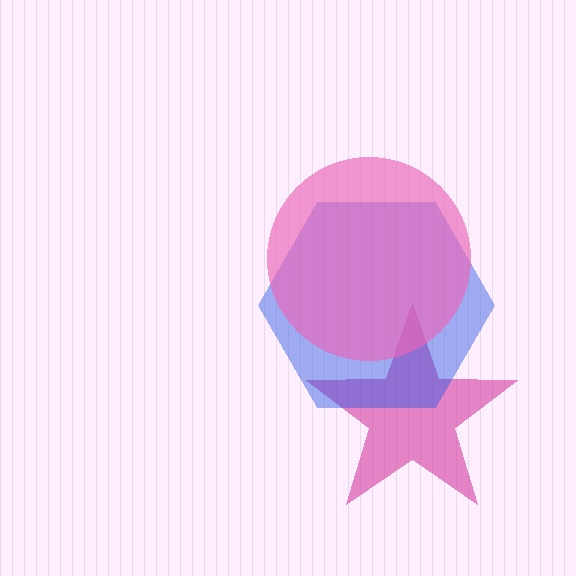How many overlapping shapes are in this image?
There are 3 overlapping shapes in the image.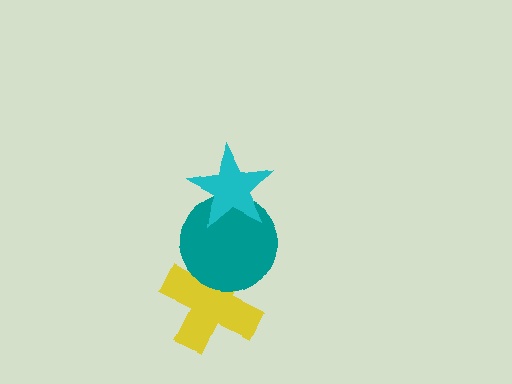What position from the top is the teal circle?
The teal circle is 2nd from the top.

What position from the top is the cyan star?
The cyan star is 1st from the top.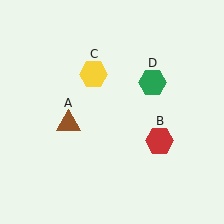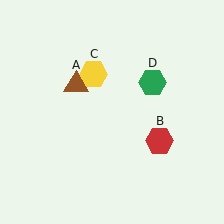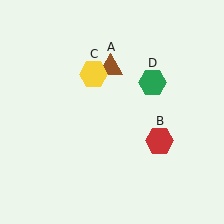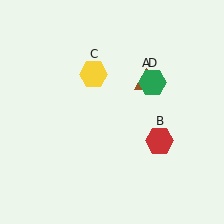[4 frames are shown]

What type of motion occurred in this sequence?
The brown triangle (object A) rotated clockwise around the center of the scene.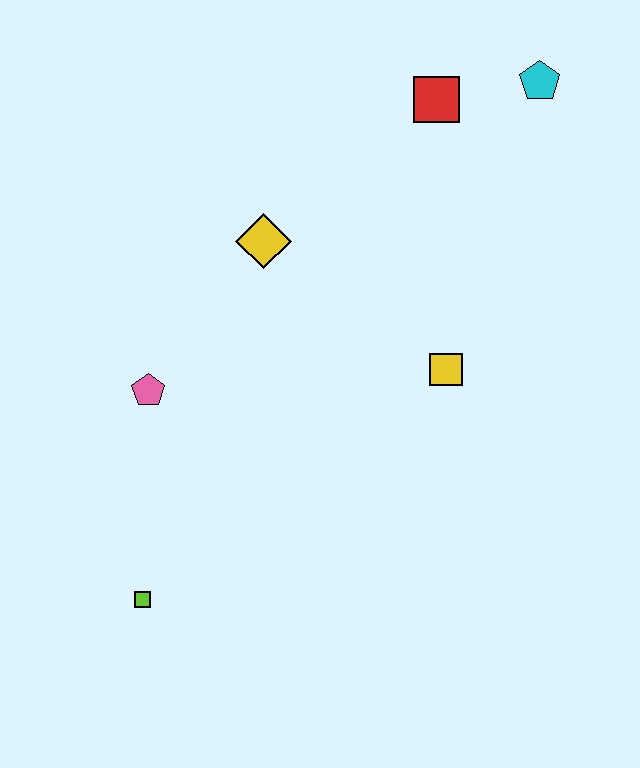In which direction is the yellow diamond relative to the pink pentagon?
The yellow diamond is above the pink pentagon.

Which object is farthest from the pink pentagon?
The cyan pentagon is farthest from the pink pentagon.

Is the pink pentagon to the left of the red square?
Yes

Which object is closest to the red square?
The cyan pentagon is closest to the red square.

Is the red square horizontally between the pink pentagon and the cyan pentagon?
Yes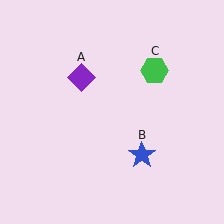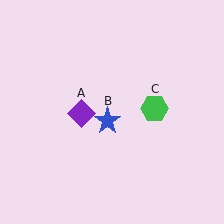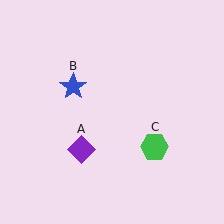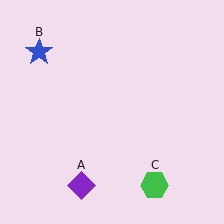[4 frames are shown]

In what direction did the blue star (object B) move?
The blue star (object B) moved up and to the left.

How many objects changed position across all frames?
3 objects changed position: purple diamond (object A), blue star (object B), green hexagon (object C).